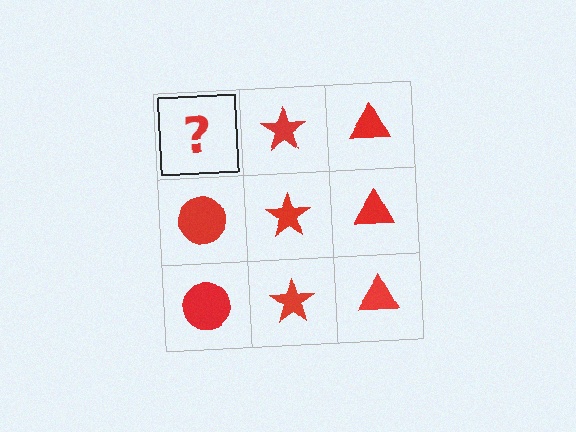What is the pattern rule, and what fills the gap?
The rule is that each column has a consistent shape. The gap should be filled with a red circle.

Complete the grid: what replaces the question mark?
The question mark should be replaced with a red circle.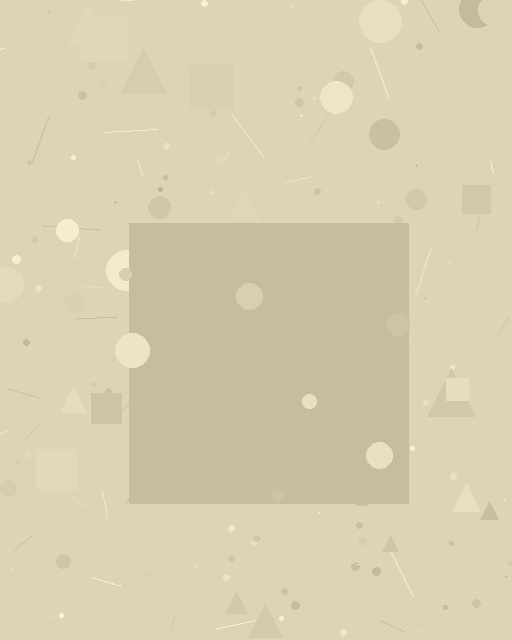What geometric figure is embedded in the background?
A square is embedded in the background.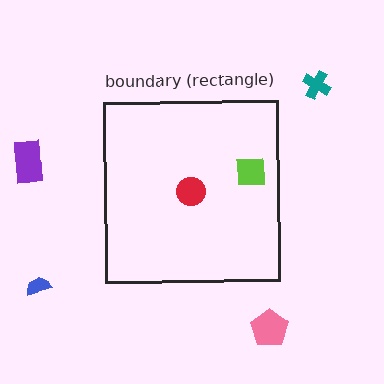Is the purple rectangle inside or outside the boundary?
Outside.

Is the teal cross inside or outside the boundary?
Outside.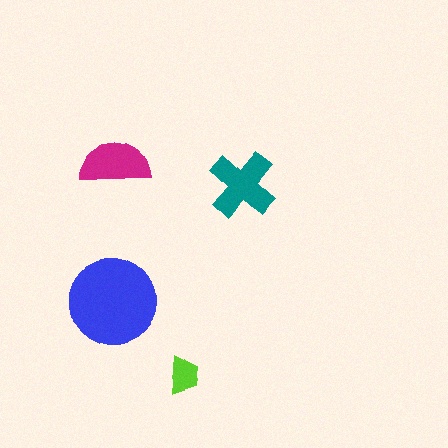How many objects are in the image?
There are 4 objects in the image.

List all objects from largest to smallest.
The blue circle, the teal cross, the magenta semicircle, the lime trapezoid.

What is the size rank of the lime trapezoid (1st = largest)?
4th.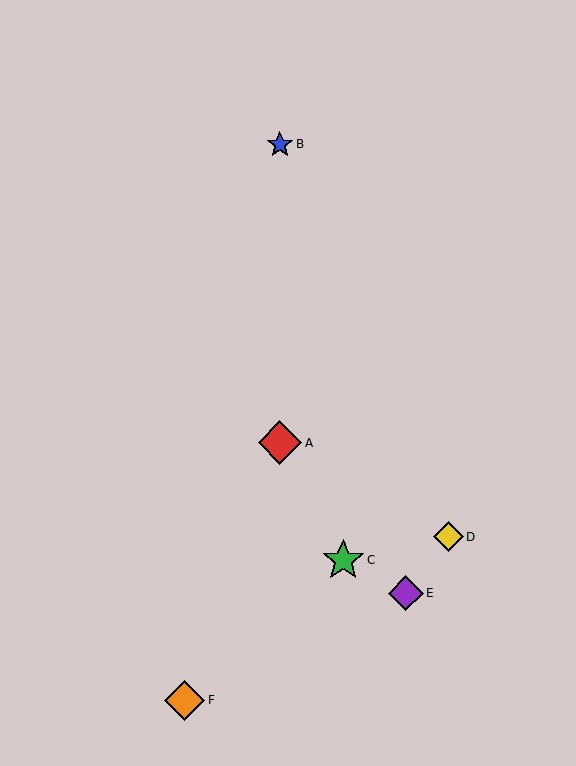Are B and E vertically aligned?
No, B is at x≈280 and E is at x≈406.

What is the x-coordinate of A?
Object A is at x≈280.